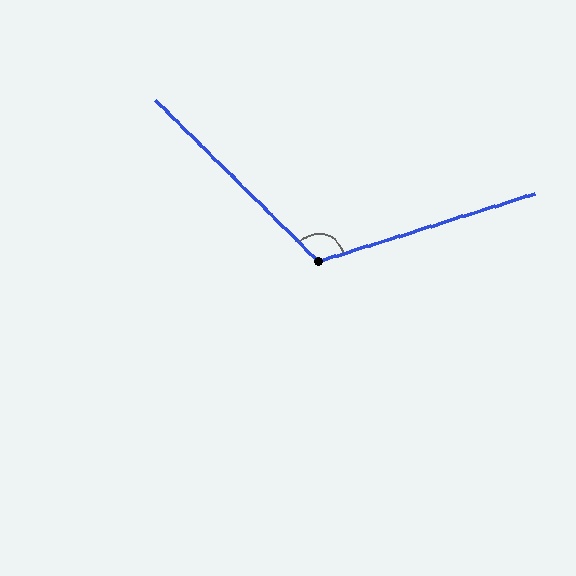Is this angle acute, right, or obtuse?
It is obtuse.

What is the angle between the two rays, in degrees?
Approximately 118 degrees.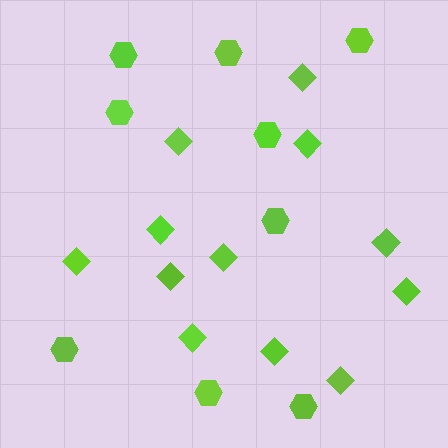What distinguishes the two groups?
There are 2 groups: one group of hexagons (9) and one group of diamonds (12).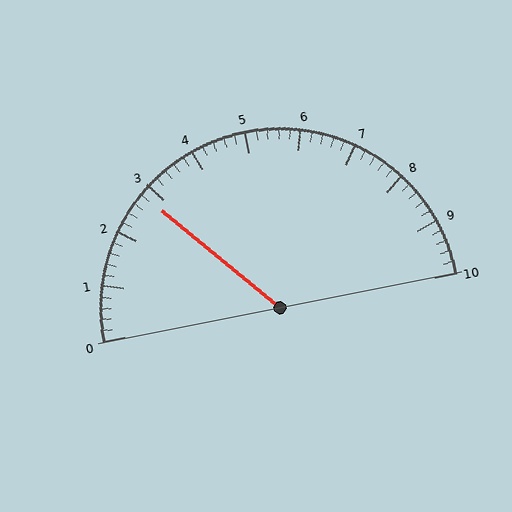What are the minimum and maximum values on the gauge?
The gauge ranges from 0 to 10.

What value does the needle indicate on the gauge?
The needle indicates approximately 2.8.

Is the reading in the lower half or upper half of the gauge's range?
The reading is in the lower half of the range (0 to 10).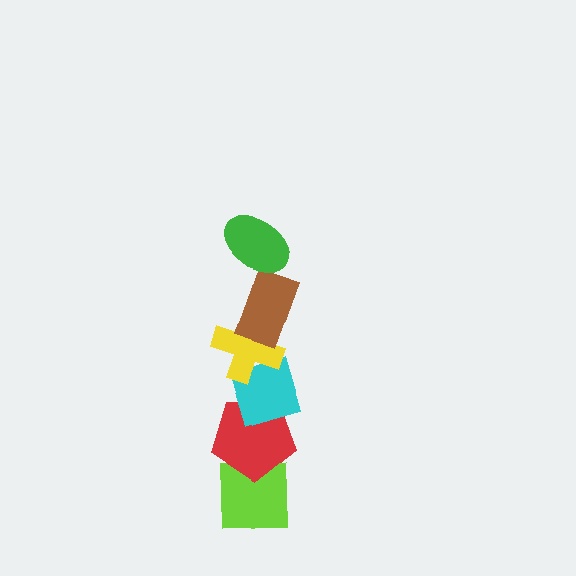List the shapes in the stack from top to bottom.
From top to bottom: the green ellipse, the brown rectangle, the yellow cross, the cyan diamond, the red pentagon, the lime square.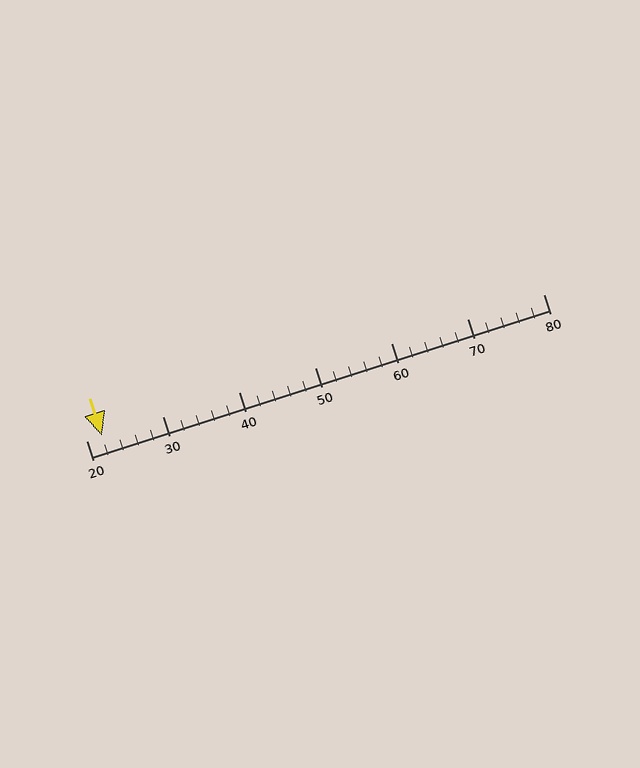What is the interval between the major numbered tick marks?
The major tick marks are spaced 10 units apart.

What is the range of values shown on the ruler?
The ruler shows values from 20 to 80.